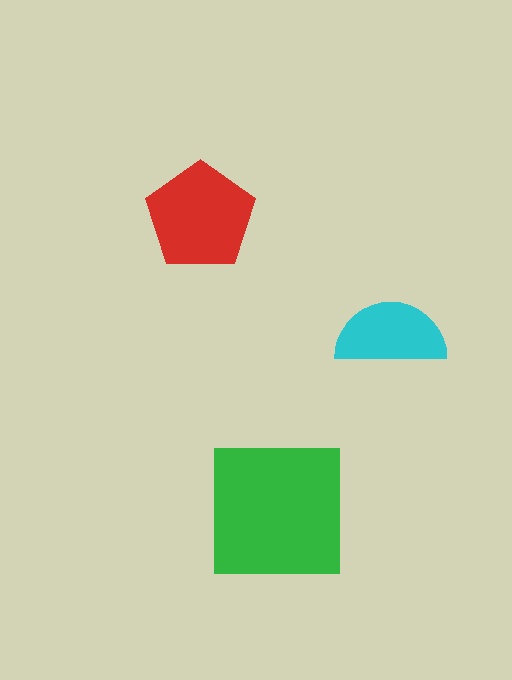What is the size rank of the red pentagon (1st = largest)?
2nd.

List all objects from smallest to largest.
The cyan semicircle, the red pentagon, the green square.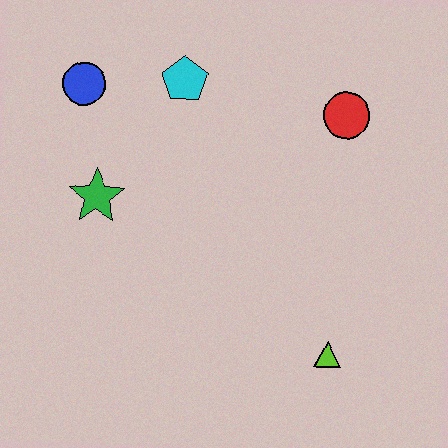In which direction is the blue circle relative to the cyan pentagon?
The blue circle is to the left of the cyan pentagon.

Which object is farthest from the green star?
The lime triangle is farthest from the green star.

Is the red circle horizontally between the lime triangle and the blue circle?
No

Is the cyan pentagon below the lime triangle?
No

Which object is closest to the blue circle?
The cyan pentagon is closest to the blue circle.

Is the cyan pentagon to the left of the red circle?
Yes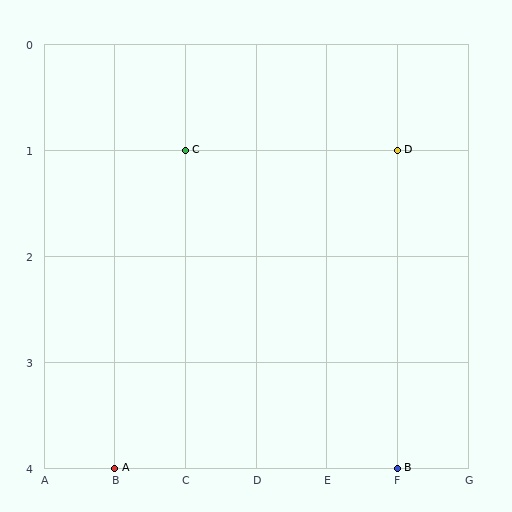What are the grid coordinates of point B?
Point B is at grid coordinates (F, 4).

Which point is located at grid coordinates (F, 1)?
Point D is at (F, 1).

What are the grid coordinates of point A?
Point A is at grid coordinates (B, 4).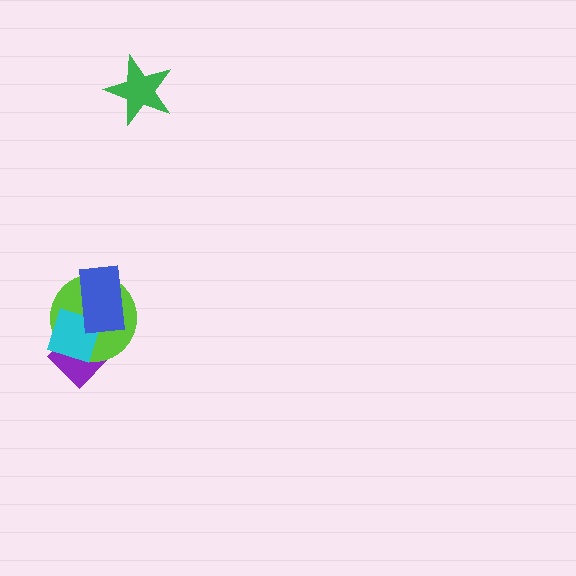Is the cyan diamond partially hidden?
Yes, it is partially covered by another shape.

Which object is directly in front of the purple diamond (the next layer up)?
The lime circle is directly in front of the purple diamond.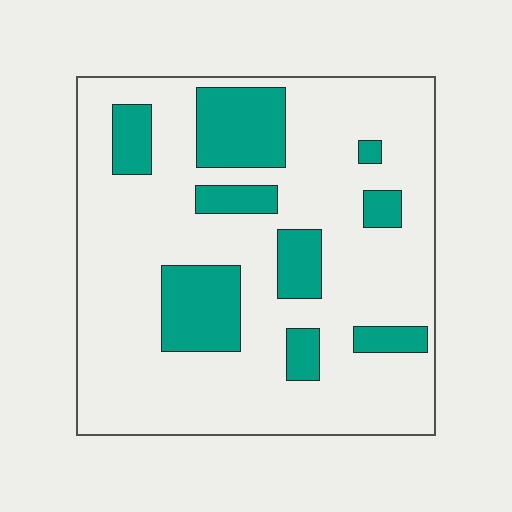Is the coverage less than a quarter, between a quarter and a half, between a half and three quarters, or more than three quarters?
Less than a quarter.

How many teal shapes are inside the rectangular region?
9.